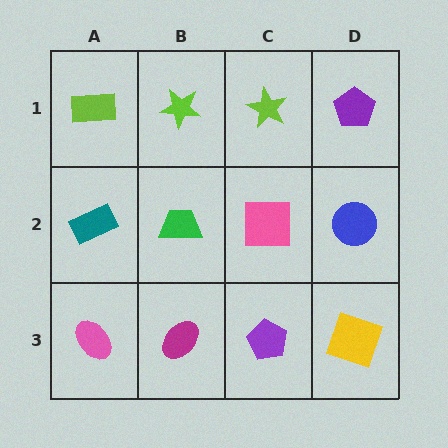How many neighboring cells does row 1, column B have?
3.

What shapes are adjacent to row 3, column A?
A teal rectangle (row 2, column A), a magenta ellipse (row 3, column B).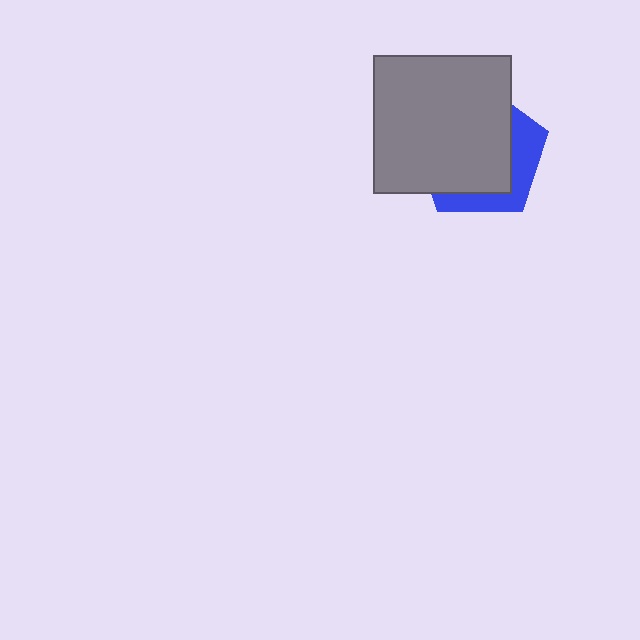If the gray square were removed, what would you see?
You would see the complete blue pentagon.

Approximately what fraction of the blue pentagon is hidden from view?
Roughly 69% of the blue pentagon is hidden behind the gray square.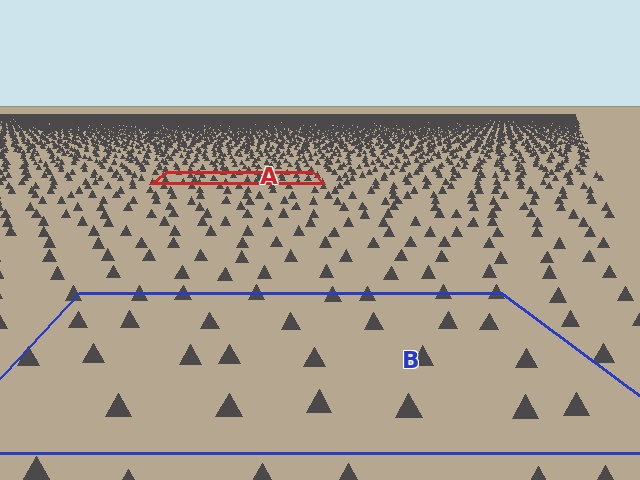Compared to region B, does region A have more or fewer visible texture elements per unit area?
Region A has more texture elements per unit area — they are packed more densely because it is farther away.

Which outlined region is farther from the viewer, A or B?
Region A is farther from the viewer — the texture elements inside it appear smaller and more densely packed.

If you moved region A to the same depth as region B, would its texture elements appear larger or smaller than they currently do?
They would appear larger. At a closer depth, the same texture elements are projected at a bigger on-screen size.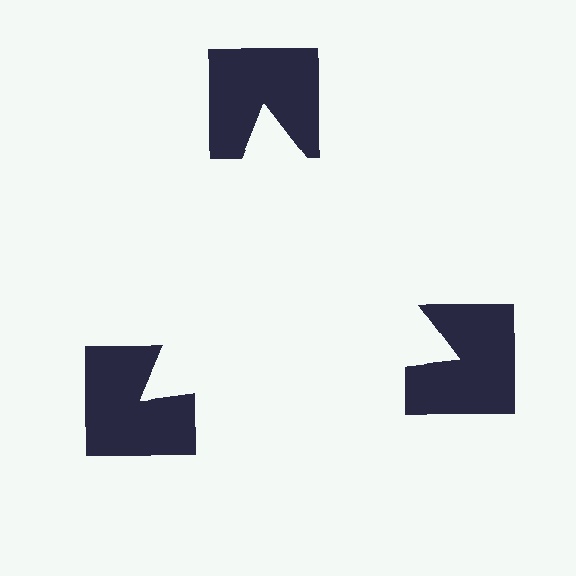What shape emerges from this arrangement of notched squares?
An illusory triangle — its edges are inferred from the aligned wedge cuts in the notched squares, not physically drawn.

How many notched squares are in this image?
There are 3 — one at each vertex of the illusory triangle.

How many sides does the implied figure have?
3 sides.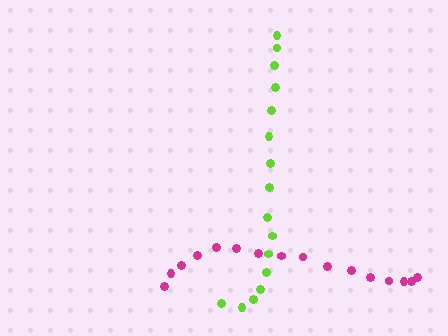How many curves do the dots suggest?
There are 2 distinct paths.